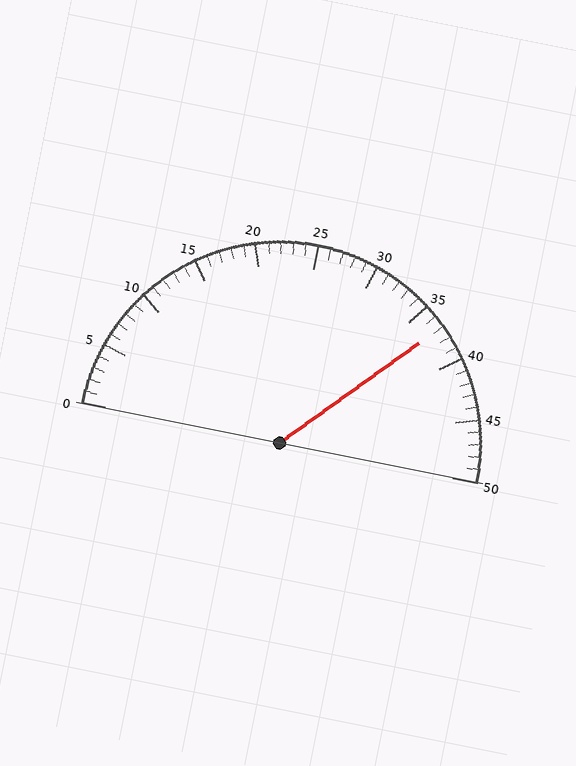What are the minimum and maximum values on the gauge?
The gauge ranges from 0 to 50.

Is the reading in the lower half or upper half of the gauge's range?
The reading is in the upper half of the range (0 to 50).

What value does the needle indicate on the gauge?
The needle indicates approximately 37.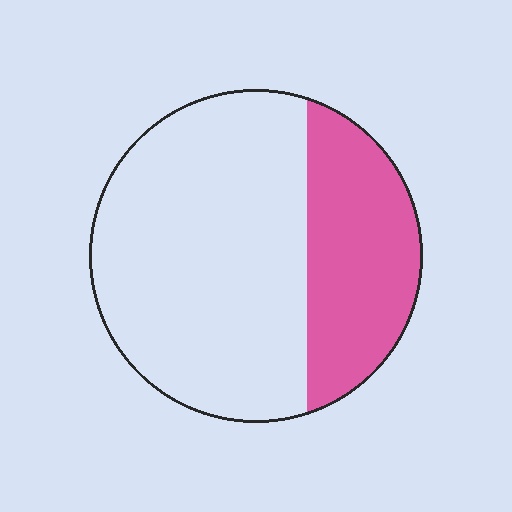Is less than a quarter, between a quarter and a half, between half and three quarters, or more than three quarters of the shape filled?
Between a quarter and a half.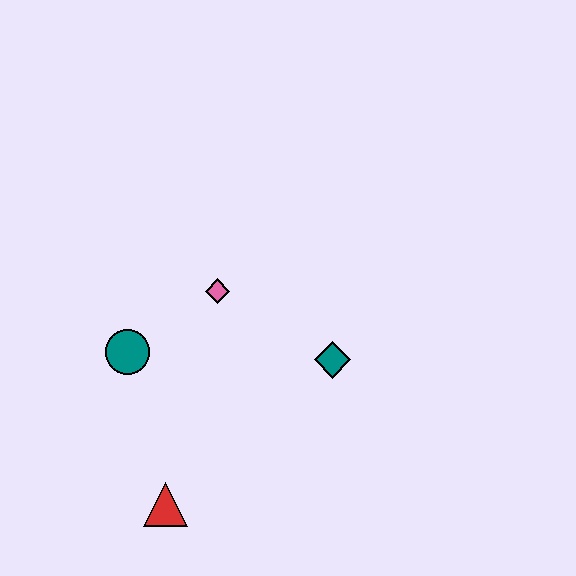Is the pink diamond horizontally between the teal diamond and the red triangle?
Yes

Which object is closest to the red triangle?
The teal circle is closest to the red triangle.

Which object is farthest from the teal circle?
The teal diamond is farthest from the teal circle.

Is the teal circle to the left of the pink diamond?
Yes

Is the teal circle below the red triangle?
No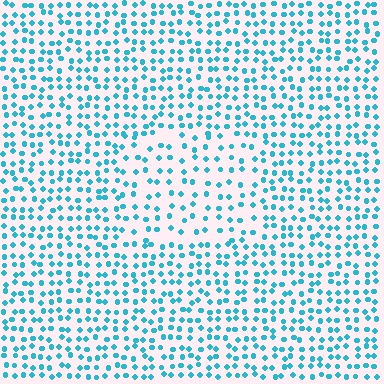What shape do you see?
I see a rectangle.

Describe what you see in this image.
The image contains small cyan elements arranged at two different densities. A rectangle-shaped region is visible where the elements are less densely packed than the surrounding area.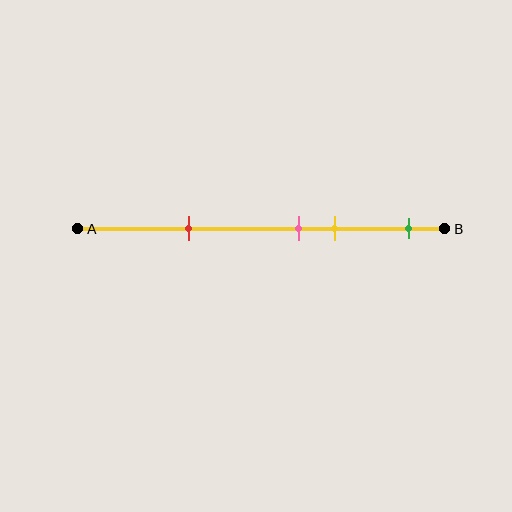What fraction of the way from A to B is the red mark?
The red mark is approximately 30% (0.3) of the way from A to B.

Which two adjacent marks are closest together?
The pink and yellow marks are the closest adjacent pair.